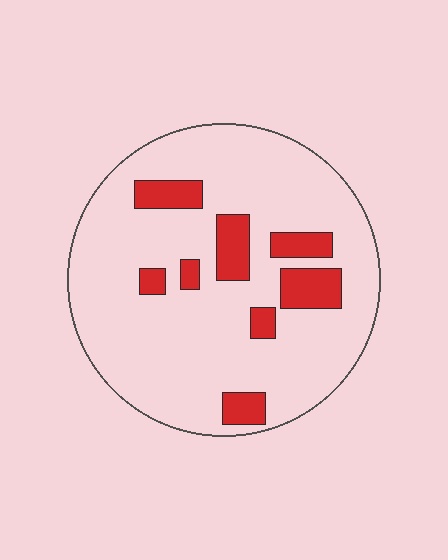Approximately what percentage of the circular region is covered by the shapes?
Approximately 15%.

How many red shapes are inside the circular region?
8.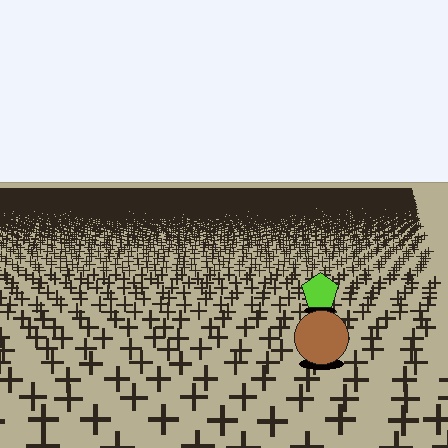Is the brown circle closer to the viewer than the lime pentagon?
Yes. The brown circle is closer — you can tell from the texture gradient: the ground texture is coarser near it.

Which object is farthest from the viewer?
The lime pentagon is farthest from the viewer. It appears smaller and the ground texture around it is denser.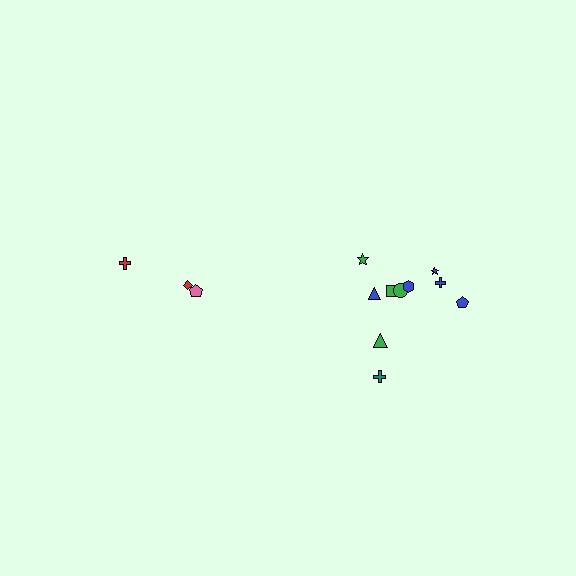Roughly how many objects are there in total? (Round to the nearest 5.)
Roughly 15 objects in total.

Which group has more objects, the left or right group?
The right group.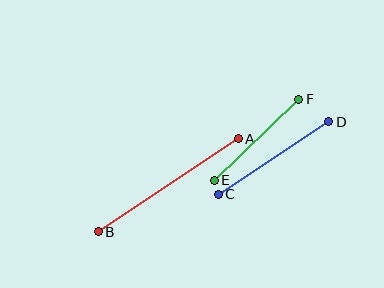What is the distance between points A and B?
The distance is approximately 168 pixels.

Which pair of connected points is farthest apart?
Points A and B are farthest apart.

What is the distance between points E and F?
The distance is approximately 117 pixels.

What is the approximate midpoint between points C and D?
The midpoint is at approximately (274, 158) pixels.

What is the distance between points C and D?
The distance is approximately 132 pixels.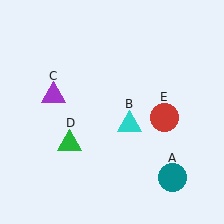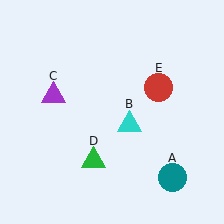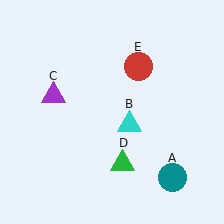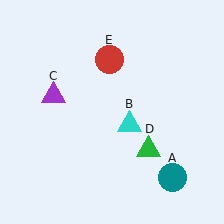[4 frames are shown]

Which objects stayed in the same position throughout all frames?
Teal circle (object A) and cyan triangle (object B) and purple triangle (object C) remained stationary.